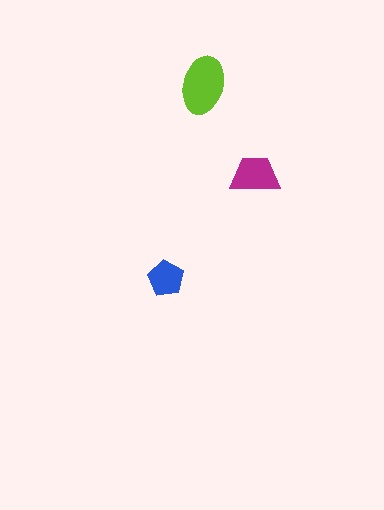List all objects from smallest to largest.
The blue pentagon, the magenta trapezoid, the lime ellipse.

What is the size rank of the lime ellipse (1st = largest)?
1st.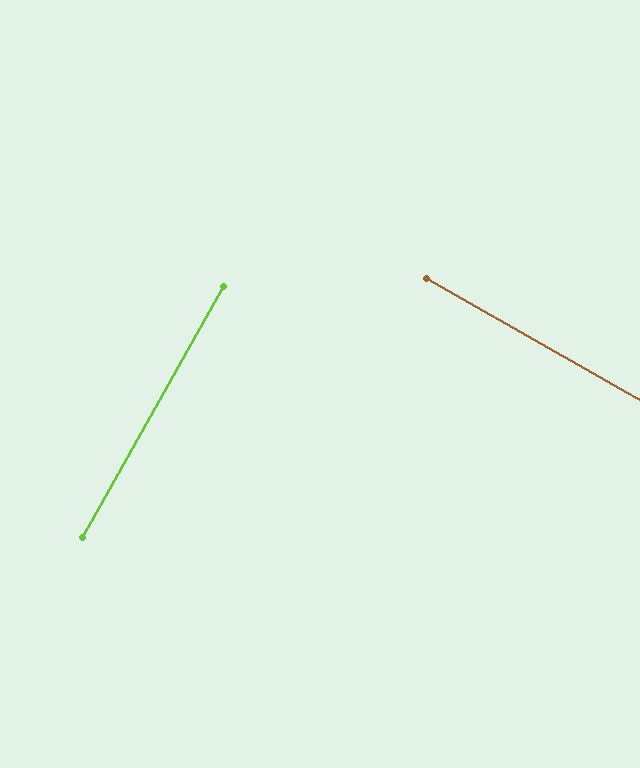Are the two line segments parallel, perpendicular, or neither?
Perpendicular — they meet at approximately 90°.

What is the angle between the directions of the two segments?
Approximately 90 degrees.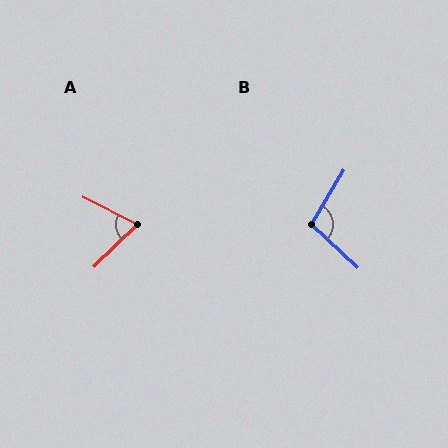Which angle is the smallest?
A, at approximately 71 degrees.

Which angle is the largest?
B, at approximately 102 degrees.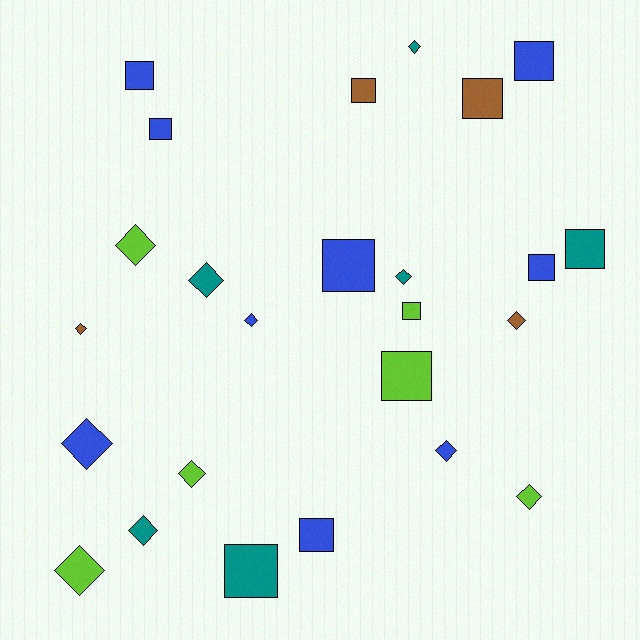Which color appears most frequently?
Blue, with 9 objects.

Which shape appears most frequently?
Diamond, with 13 objects.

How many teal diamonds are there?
There are 4 teal diamonds.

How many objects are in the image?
There are 25 objects.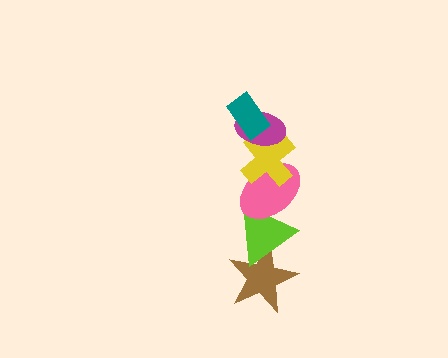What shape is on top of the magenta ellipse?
The teal rectangle is on top of the magenta ellipse.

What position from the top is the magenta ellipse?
The magenta ellipse is 2nd from the top.